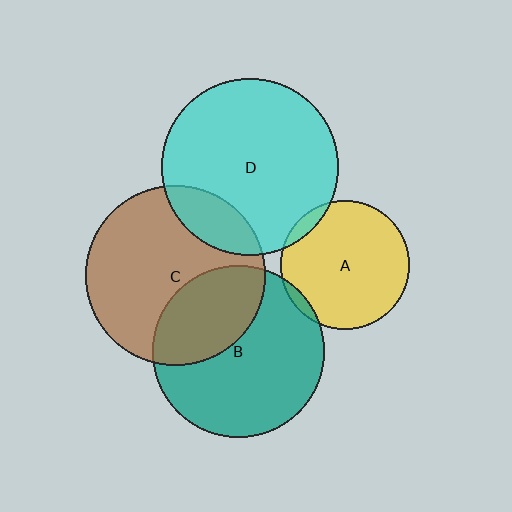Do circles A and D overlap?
Yes.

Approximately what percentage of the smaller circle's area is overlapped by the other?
Approximately 5%.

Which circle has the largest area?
Circle C (brown).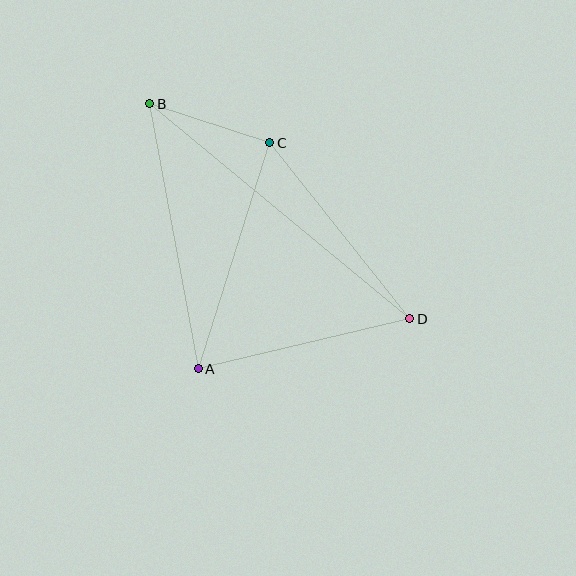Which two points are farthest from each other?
Points B and D are farthest from each other.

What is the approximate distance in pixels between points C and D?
The distance between C and D is approximately 225 pixels.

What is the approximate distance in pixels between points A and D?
The distance between A and D is approximately 217 pixels.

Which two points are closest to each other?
Points B and C are closest to each other.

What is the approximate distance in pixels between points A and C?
The distance between A and C is approximately 237 pixels.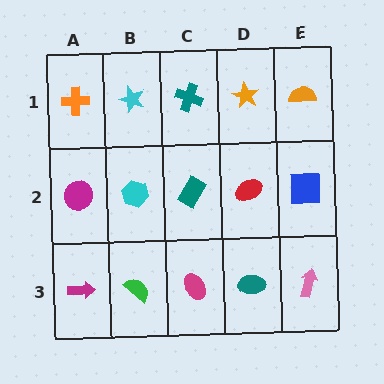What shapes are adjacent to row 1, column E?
A blue square (row 2, column E), an orange star (row 1, column D).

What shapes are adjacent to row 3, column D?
A red ellipse (row 2, column D), a magenta ellipse (row 3, column C), a pink arrow (row 3, column E).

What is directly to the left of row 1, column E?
An orange star.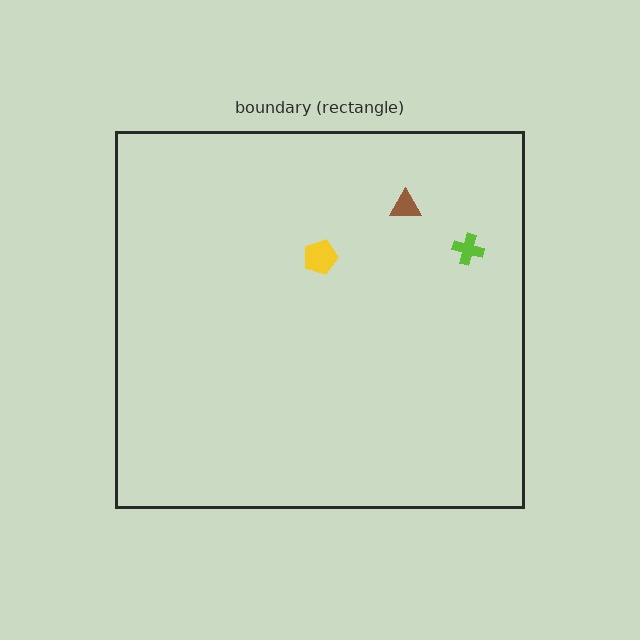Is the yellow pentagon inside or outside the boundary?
Inside.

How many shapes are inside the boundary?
3 inside, 0 outside.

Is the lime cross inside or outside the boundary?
Inside.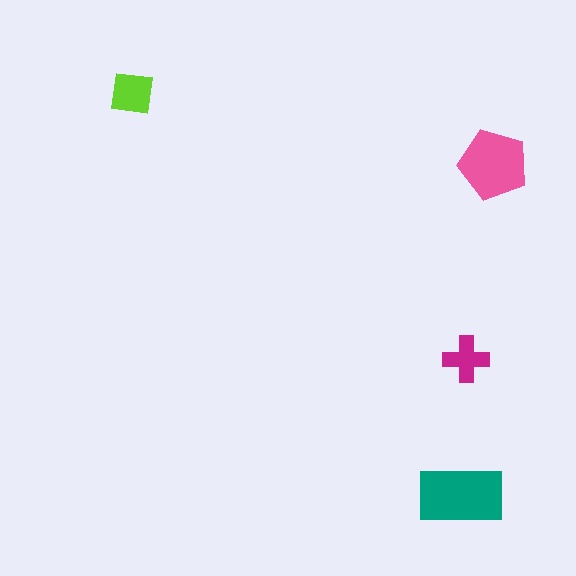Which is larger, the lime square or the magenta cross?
The lime square.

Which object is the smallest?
The magenta cross.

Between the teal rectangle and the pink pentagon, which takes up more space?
The teal rectangle.